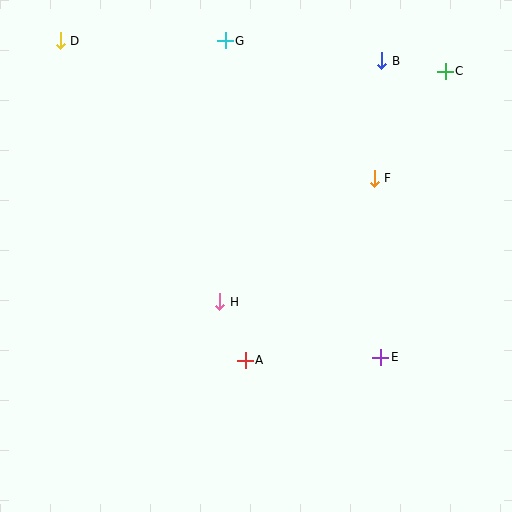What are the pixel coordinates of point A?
Point A is at (245, 360).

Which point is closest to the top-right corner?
Point C is closest to the top-right corner.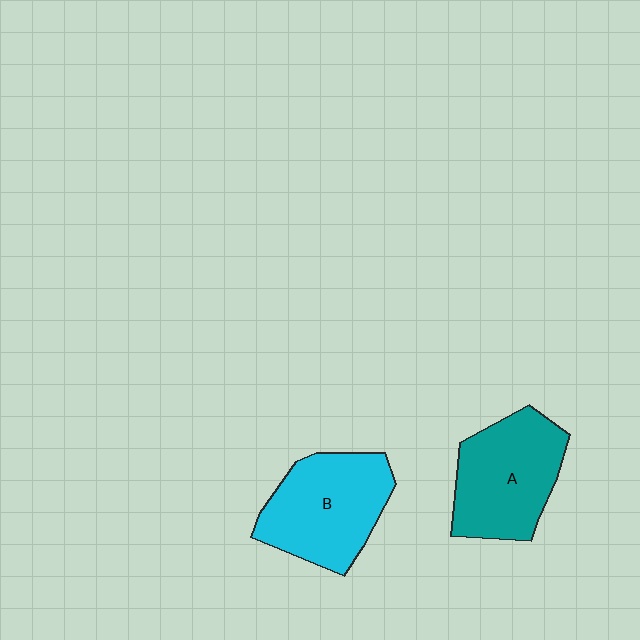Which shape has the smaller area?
Shape A (teal).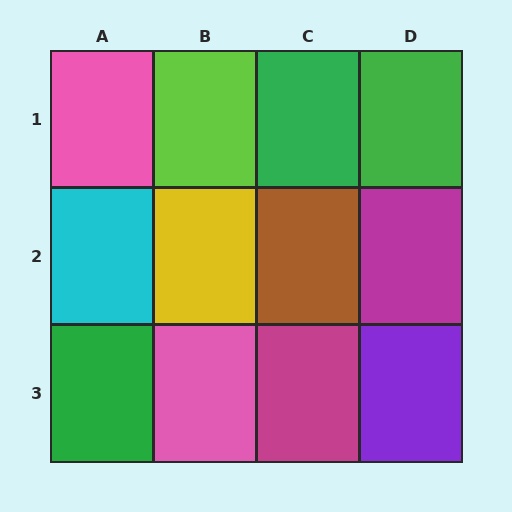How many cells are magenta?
2 cells are magenta.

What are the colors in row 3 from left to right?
Green, pink, magenta, purple.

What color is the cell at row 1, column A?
Pink.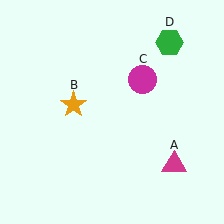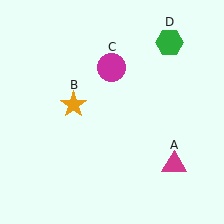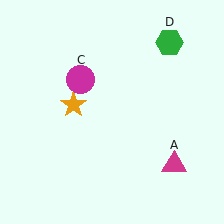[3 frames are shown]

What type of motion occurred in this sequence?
The magenta circle (object C) rotated counterclockwise around the center of the scene.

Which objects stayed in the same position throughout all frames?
Magenta triangle (object A) and orange star (object B) and green hexagon (object D) remained stationary.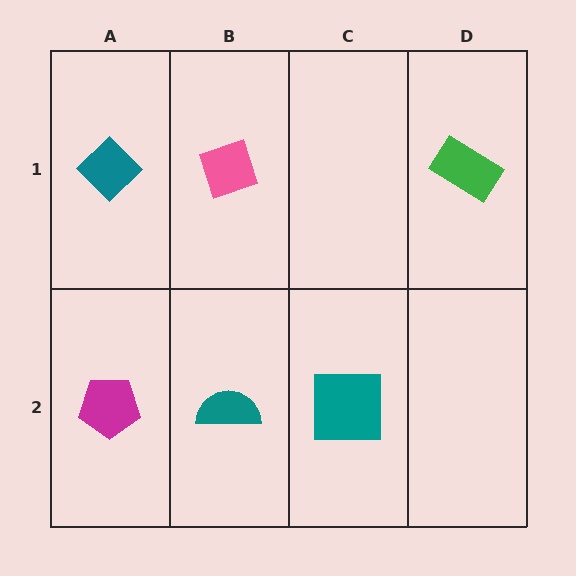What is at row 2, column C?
A teal square.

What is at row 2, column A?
A magenta pentagon.